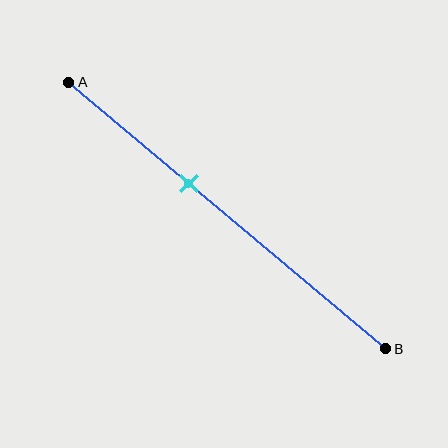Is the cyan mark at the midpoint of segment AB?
No, the mark is at about 40% from A, not at the 50% midpoint.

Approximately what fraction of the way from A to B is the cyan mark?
The cyan mark is approximately 40% of the way from A to B.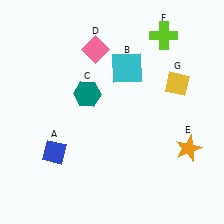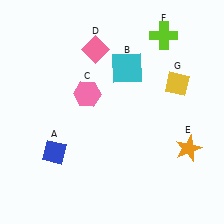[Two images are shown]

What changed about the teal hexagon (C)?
In Image 1, C is teal. In Image 2, it changed to pink.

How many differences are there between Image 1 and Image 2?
There is 1 difference between the two images.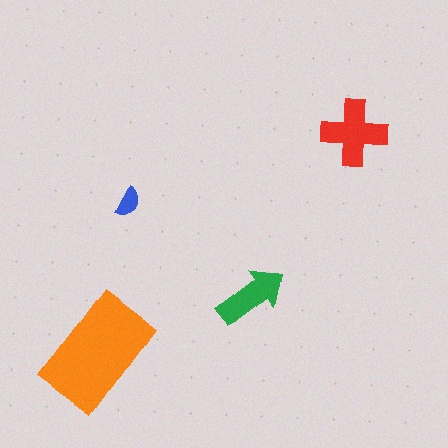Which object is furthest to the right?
The red cross is rightmost.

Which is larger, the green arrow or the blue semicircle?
The green arrow.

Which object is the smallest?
The blue semicircle.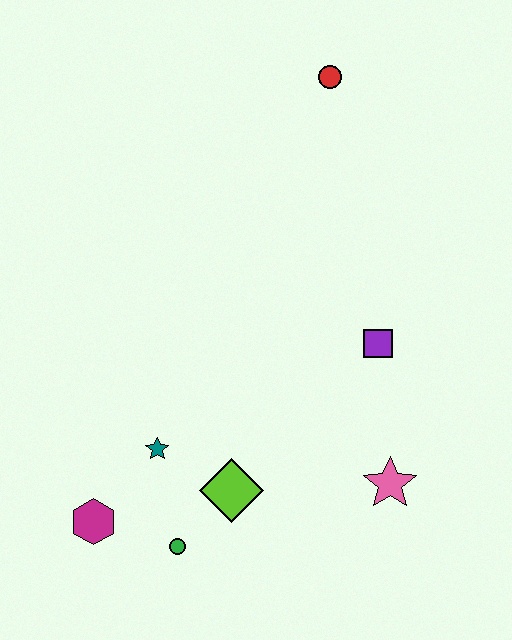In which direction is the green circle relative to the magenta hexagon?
The green circle is to the right of the magenta hexagon.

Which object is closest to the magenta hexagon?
The green circle is closest to the magenta hexagon.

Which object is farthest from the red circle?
The magenta hexagon is farthest from the red circle.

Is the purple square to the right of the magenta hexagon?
Yes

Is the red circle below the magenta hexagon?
No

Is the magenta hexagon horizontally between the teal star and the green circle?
No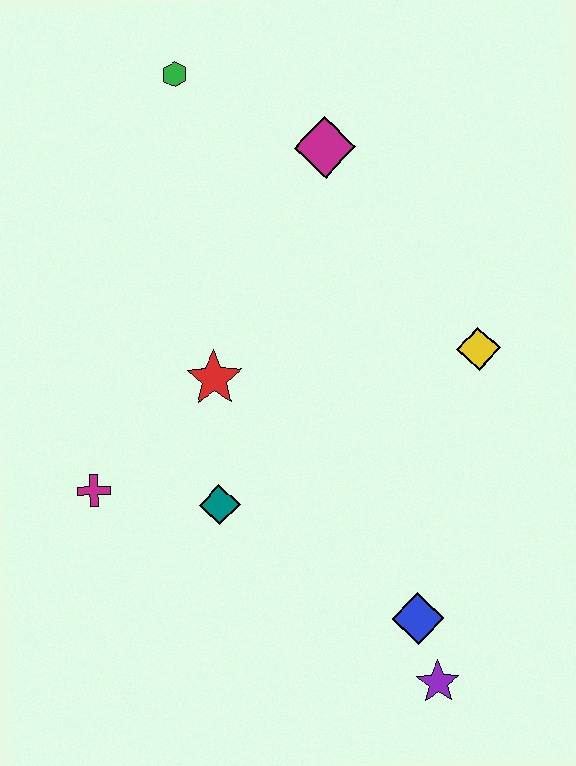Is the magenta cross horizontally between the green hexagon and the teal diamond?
No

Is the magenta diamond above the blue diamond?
Yes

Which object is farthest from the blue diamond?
The green hexagon is farthest from the blue diamond.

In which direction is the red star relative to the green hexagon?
The red star is below the green hexagon.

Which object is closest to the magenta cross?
The teal diamond is closest to the magenta cross.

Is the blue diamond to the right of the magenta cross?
Yes